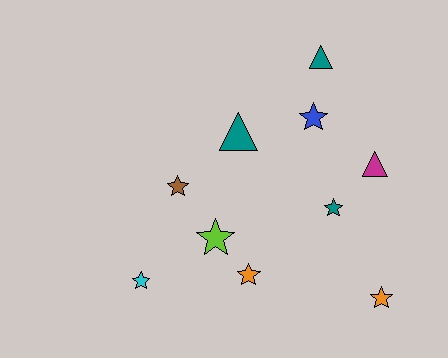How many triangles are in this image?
There are 3 triangles.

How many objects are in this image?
There are 10 objects.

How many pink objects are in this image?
There are no pink objects.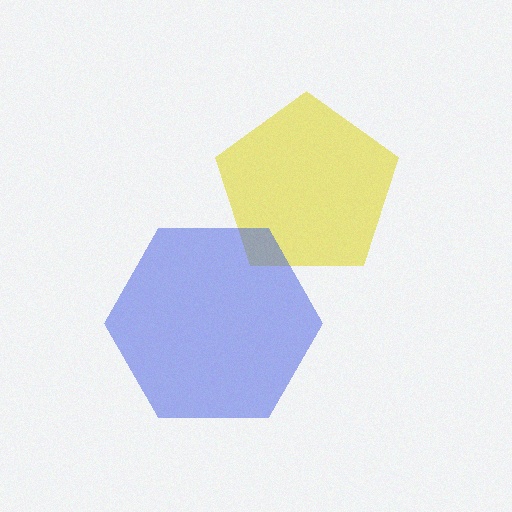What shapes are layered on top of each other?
The layered shapes are: a yellow pentagon, a blue hexagon.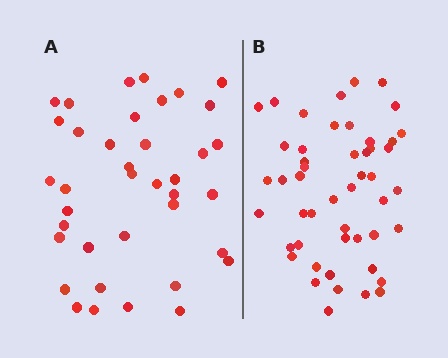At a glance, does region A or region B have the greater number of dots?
Region B (the right region) has more dots.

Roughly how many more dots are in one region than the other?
Region B has roughly 12 or so more dots than region A.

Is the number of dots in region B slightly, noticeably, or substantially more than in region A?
Region B has noticeably more, but not dramatically so. The ratio is roughly 1.3 to 1.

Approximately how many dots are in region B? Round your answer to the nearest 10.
About 50 dots. (The exact count is 49, which rounds to 50.)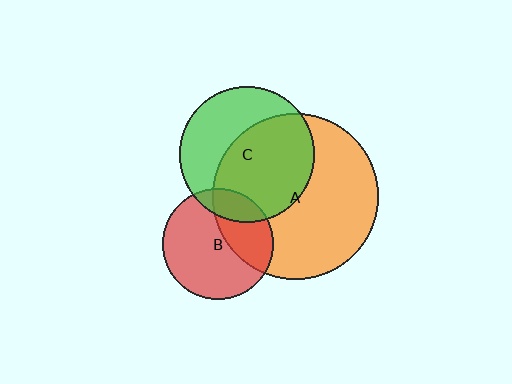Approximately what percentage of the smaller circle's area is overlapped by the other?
Approximately 60%.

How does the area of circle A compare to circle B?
Approximately 2.2 times.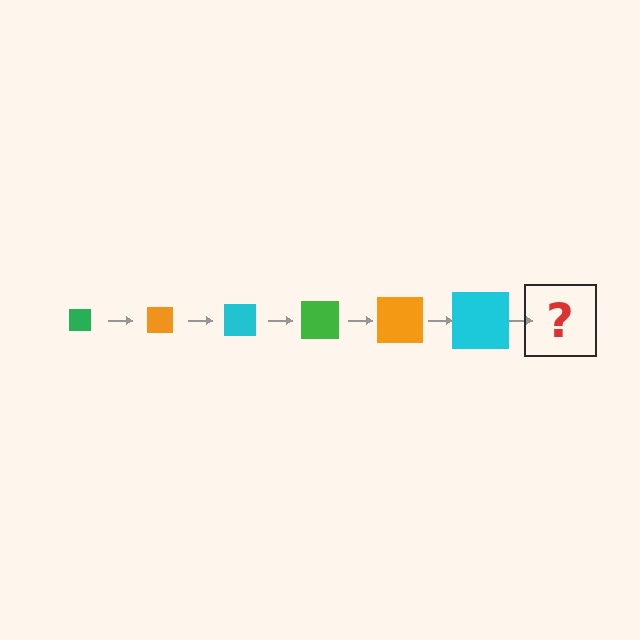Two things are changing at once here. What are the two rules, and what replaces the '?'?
The two rules are that the square grows larger each step and the color cycles through green, orange, and cyan. The '?' should be a green square, larger than the previous one.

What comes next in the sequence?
The next element should be a green square, larger than the previous one.